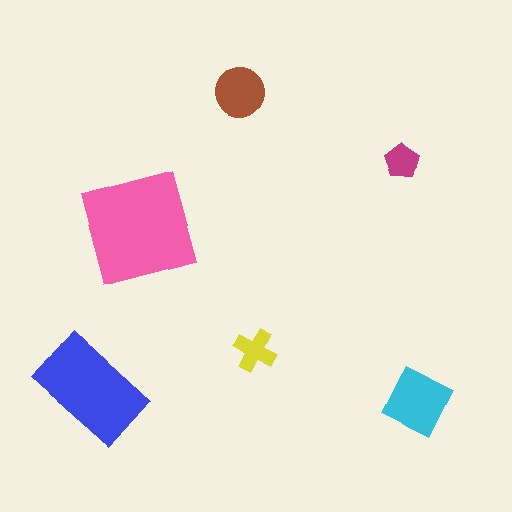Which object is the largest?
The pink square.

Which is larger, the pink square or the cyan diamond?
The pink square.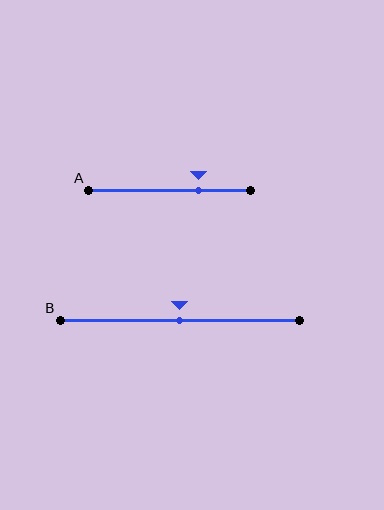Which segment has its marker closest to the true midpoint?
Segment B has its marker closest to the true midpoint.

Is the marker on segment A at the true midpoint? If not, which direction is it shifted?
No, the marker on segment A is shifted to the right by about 18% of the segment length.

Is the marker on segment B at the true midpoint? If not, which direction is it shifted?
Yes, the marker on segment B is at the true midpoint.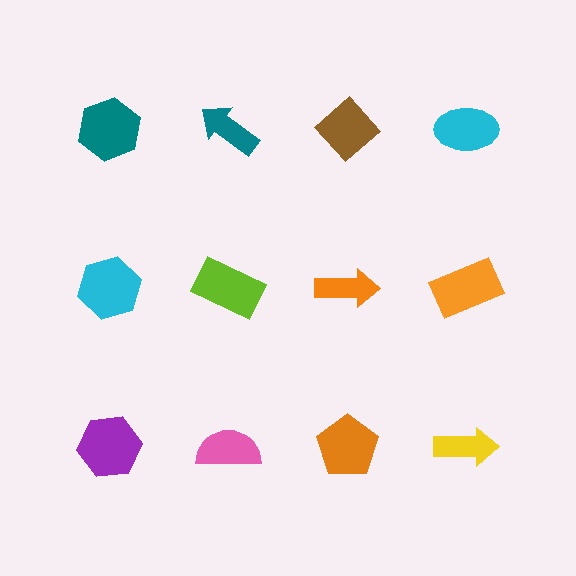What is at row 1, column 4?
A cyan ellipse.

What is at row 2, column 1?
A cyan hexagon.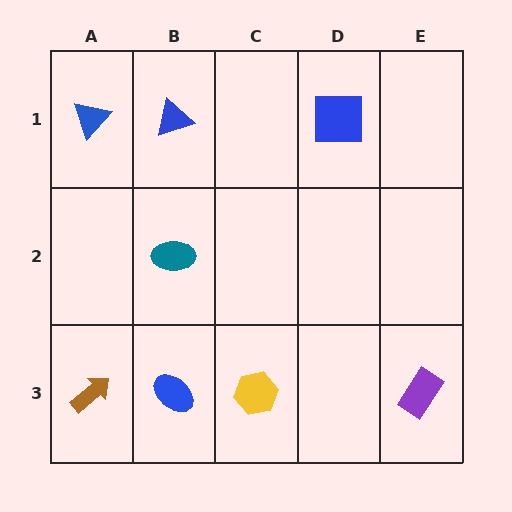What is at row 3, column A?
A brown arrow.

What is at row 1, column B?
A blue triangle.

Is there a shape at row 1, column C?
No, that cell is empty.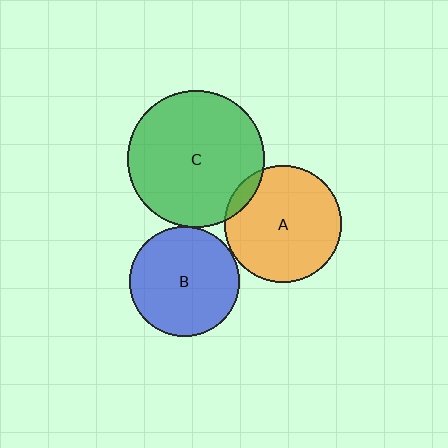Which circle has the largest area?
Circle C (green).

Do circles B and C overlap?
Yes.